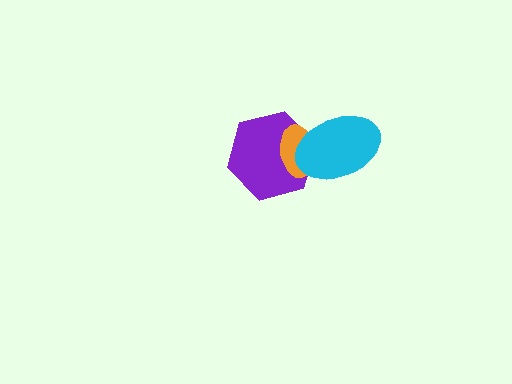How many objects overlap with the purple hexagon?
2 objects overlap with the purple hexagon.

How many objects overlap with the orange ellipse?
2 objects overlap with the orange ellipse.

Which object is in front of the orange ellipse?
The cyan ellipse is in front of the orange ellipse.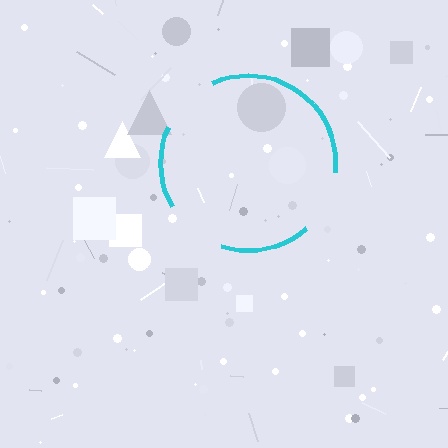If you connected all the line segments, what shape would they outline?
They would outline a circle.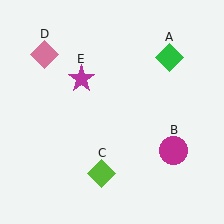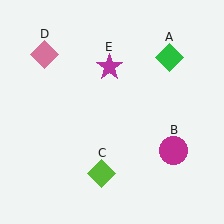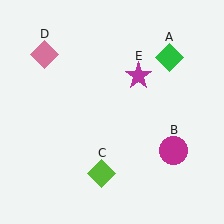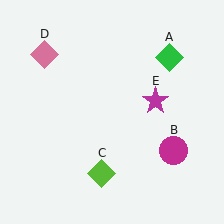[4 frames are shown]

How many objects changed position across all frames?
1 object changed position: magenta star (object E).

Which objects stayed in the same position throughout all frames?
Green diamond (object A) and magenta circle (object B) and lime diamond (object C) and pink diamond (object D) remained stationary.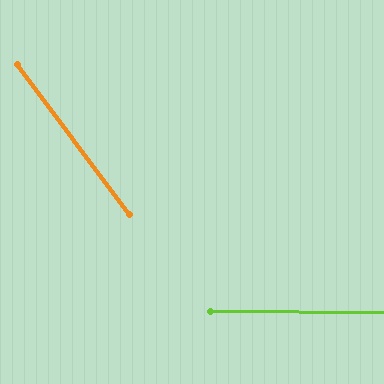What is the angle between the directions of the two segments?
Approximately 53 degrees.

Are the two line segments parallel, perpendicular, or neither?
Neither parallel nor perpendicular — they differ by about 53°.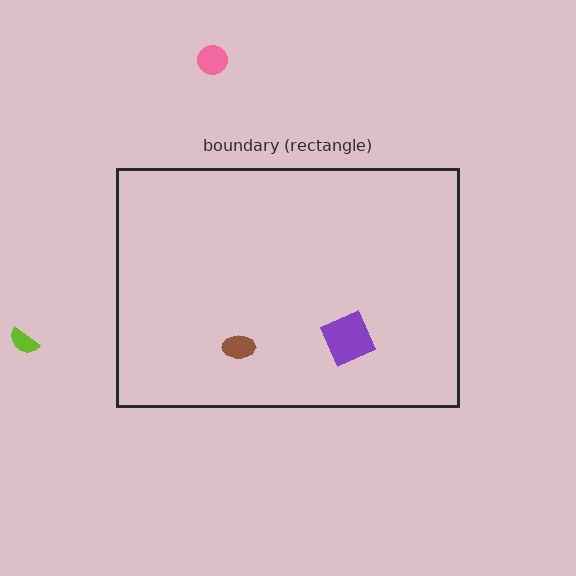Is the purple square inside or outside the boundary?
Inside.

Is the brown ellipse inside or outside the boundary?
Inside.